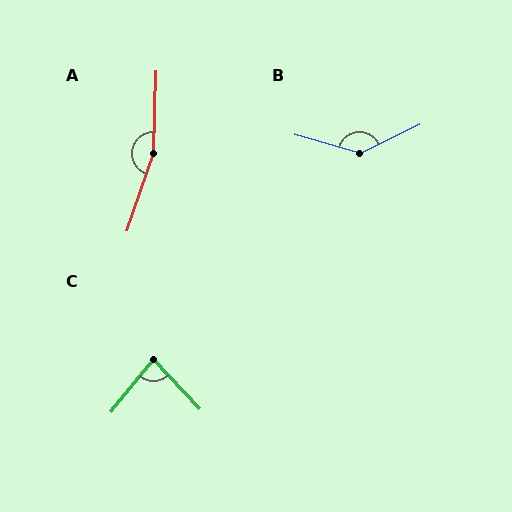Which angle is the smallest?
C, at approximately 82 degrees.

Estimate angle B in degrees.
Approximately 138 degrees.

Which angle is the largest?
A, at approximately 163 degrees.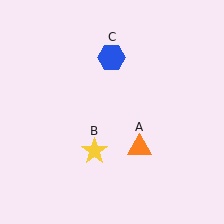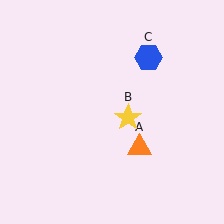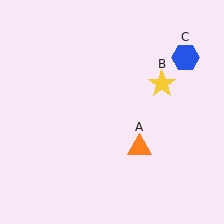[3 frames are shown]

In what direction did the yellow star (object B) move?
The yellow star (object B) moved up and to the right.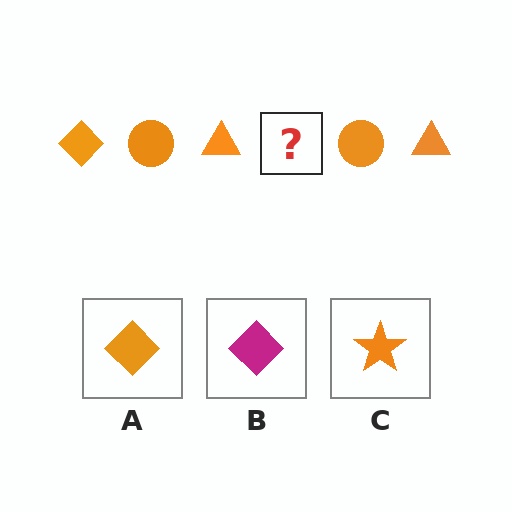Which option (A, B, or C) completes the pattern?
A.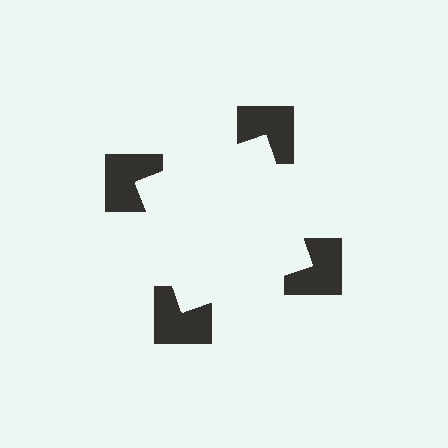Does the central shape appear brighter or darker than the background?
It typically appears slightly brighter than the background, even though no actual brightness change is drawn.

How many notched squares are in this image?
There are 4 — one at each vertex of the illusory square.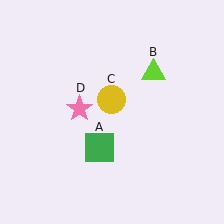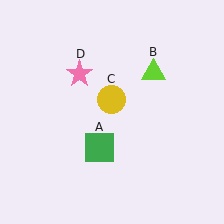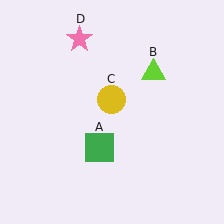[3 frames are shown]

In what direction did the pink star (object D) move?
The pink star (object D) moved up.